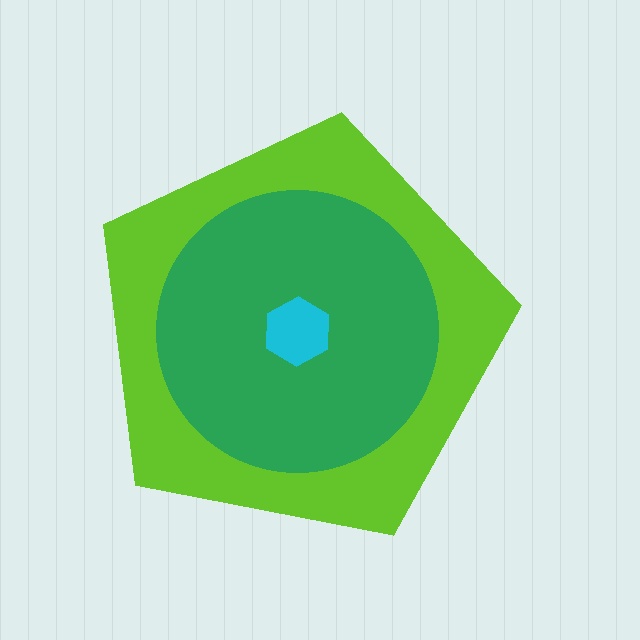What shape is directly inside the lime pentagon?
The green circle.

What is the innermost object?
The cyan hexagon.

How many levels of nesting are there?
3.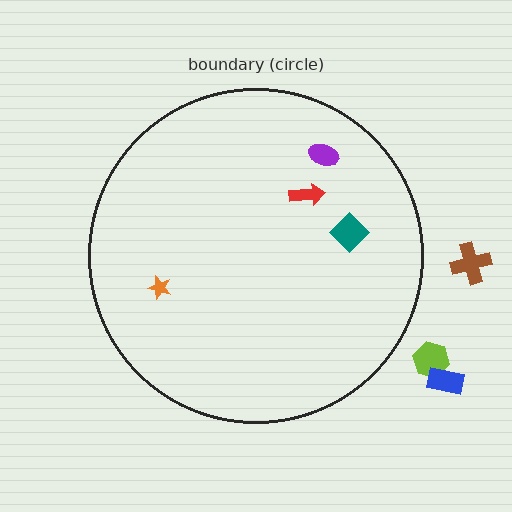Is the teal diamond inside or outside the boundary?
Inside.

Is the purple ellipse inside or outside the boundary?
Inside.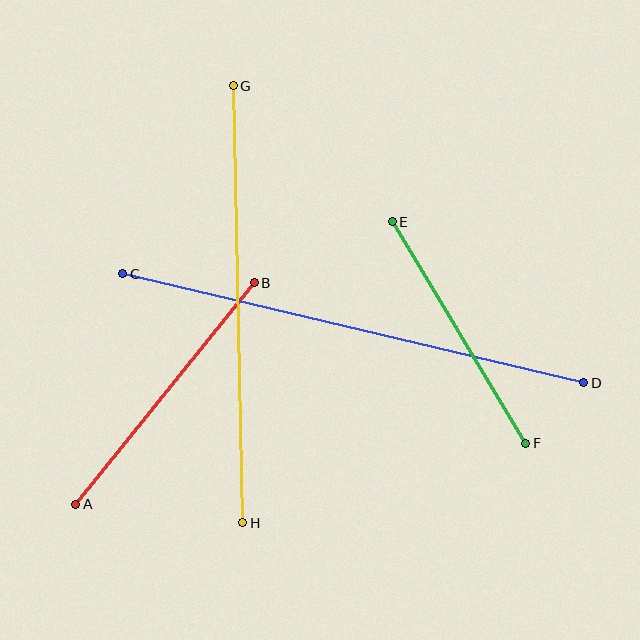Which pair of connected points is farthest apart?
Points C and D are farthest apart.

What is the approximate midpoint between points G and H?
The midpoint is at approximately (238, 304) pixels.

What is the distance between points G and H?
The distance is approximately 437 pixels.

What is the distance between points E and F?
The distance is approximately 259 pixels.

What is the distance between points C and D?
The distance is approximately 474 pixels.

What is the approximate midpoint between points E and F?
The midpoint is at approximately (459, 332) pixels.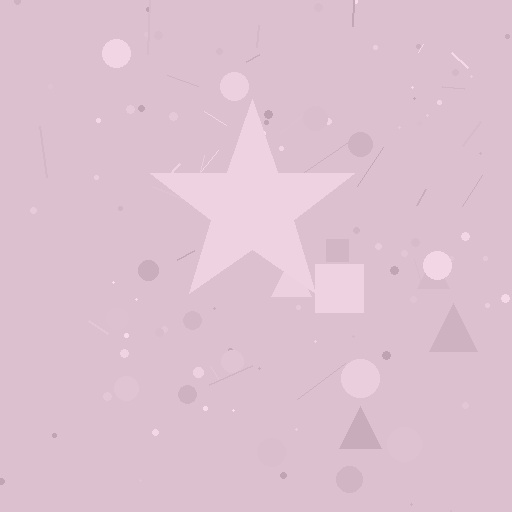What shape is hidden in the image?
A star is hidden in the image.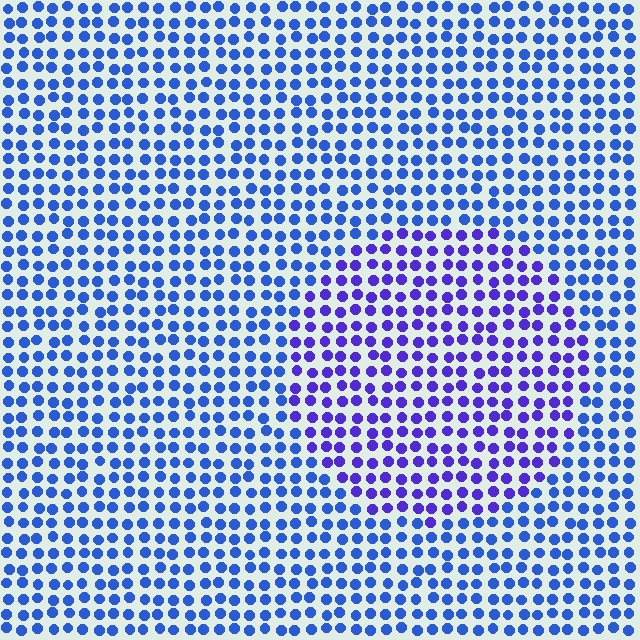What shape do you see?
I see a circle.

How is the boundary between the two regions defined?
The boundary is defined purely by a slight shift in hue (about 31 degrees). Spacing, size, and orientation are identical on both sides.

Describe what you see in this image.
The image is filled with small blue elements in a uniform arrangement. A circle-shaped region is visible where the elements are tinted to a slightly different hue, forming a subtle color boundary.